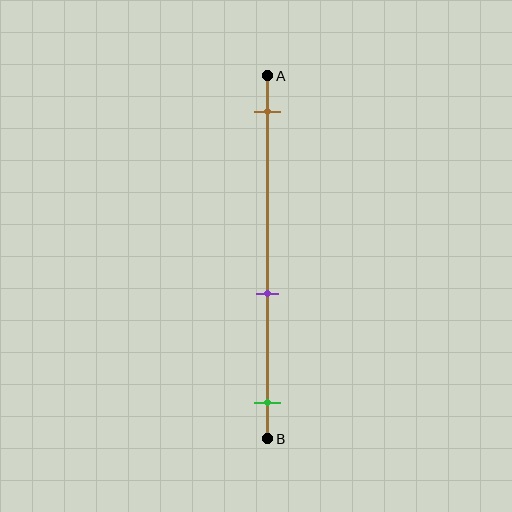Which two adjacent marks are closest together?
The purple and green marks are the closest adjacent pair.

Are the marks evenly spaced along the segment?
No, the marks are not evenly spaced.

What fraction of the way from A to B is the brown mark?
The brown mark is approximately 10% (0.1) of the way from A to B.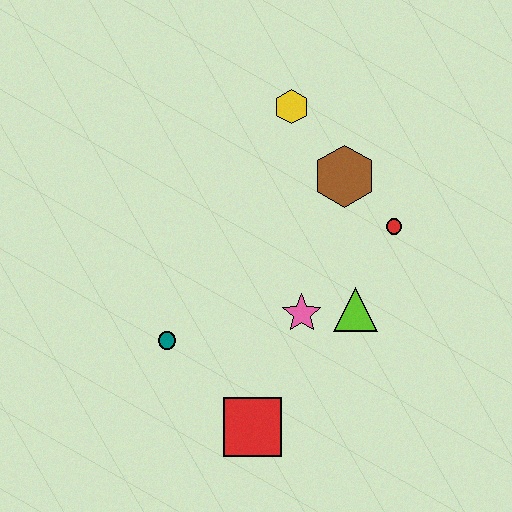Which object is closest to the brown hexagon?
The red circle is closest to the brown hexagon.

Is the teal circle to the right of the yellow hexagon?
No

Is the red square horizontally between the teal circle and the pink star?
Yes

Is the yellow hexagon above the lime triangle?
Yes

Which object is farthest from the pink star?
The yellow hexagon is farthest from the pink star.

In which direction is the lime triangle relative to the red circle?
The lime triangle is below the red circle.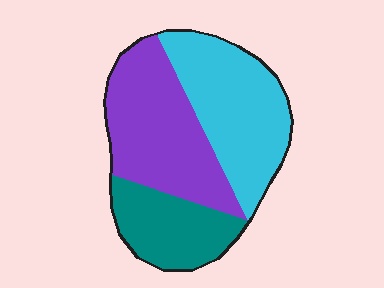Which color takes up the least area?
Teal, at roughly 25%.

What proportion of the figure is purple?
Purple takes up between a third and a half of the figure.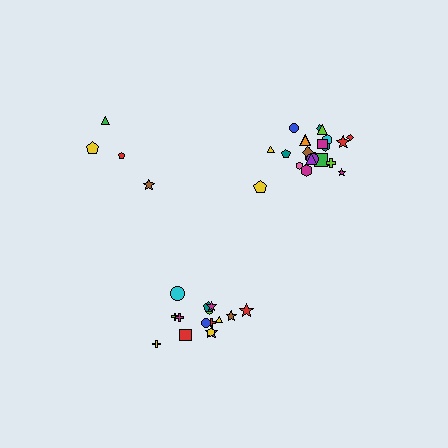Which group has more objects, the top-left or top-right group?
The top-right group.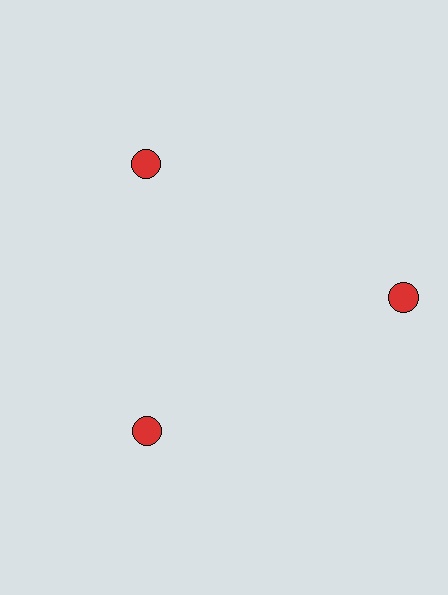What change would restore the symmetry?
The symmetry would be restored by moving it inward, back onto the ring so that all 3 circles sit at equal angles and equal distance from the center.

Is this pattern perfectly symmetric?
No. The 3 red circles are arranged in a ring, but one element near the 3 o'clock position is pushed outward from the center, breaking the 3-fold rotational symmetry.